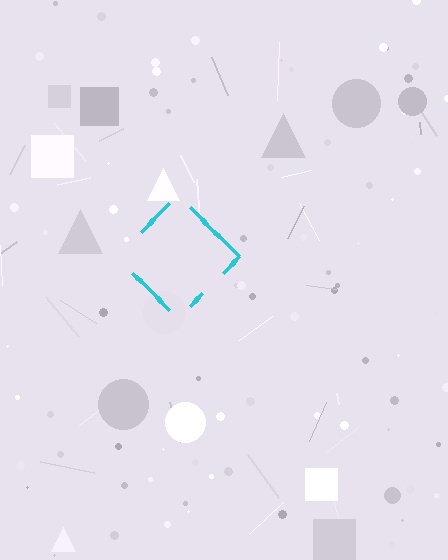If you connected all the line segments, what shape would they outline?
They would outline a diamond.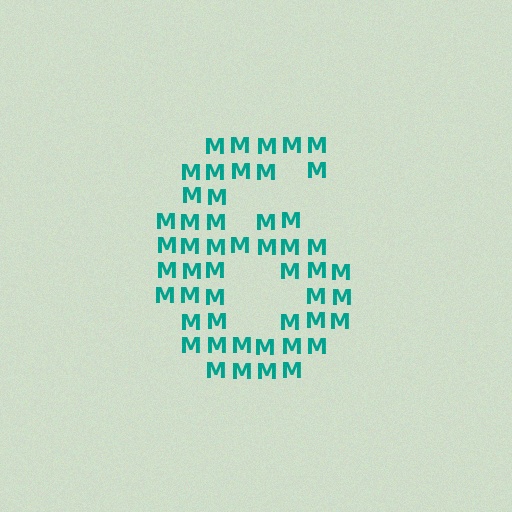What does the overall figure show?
The overall figure shows the digit 6.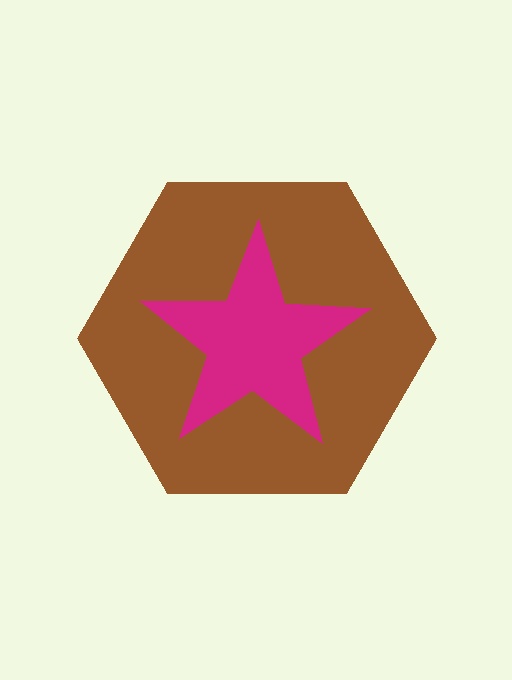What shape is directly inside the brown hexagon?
The magenta star.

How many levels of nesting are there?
2.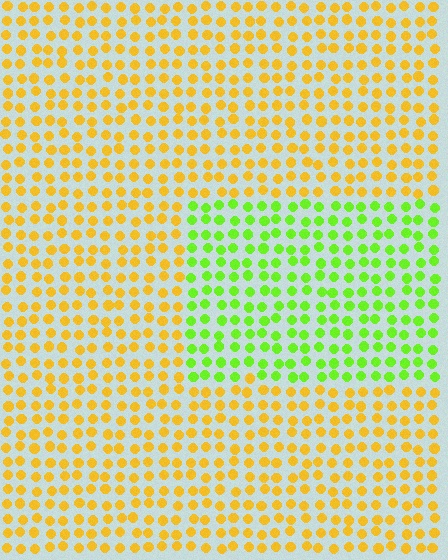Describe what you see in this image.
The image is filled with small yellow elements in a uniform arrangement. A rectangle-shaped region is visible where the elements are tinted to a slightly different hue, forming a subtle color boundary.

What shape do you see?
I see a rectangle.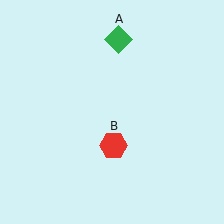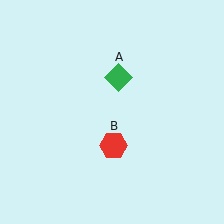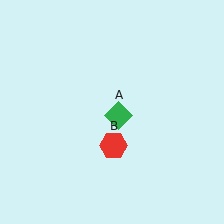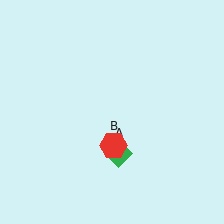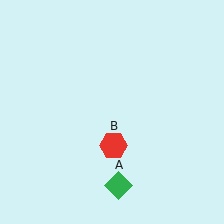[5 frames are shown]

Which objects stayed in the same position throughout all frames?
Red hexagon (object B) remained stationary.